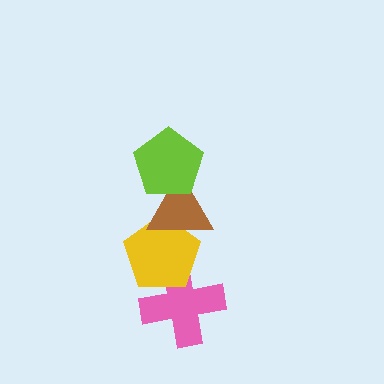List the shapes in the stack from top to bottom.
From top to bottom: the lime pentagon, the brown triangle, the yellow pentagon, the pink cross.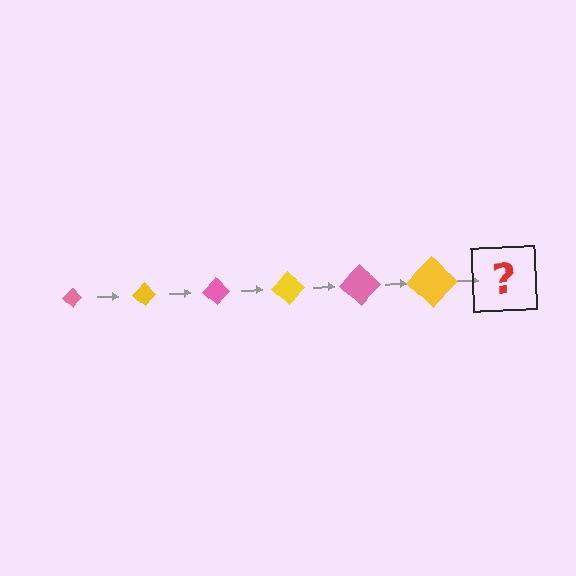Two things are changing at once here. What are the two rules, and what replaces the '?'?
The two rules are that the diamond grows larger each step and the color cycles through pink and yellow. The '?' should be a pink diamond, larger than the previous one.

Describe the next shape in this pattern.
It should be a pink diamond, larger than the previous one.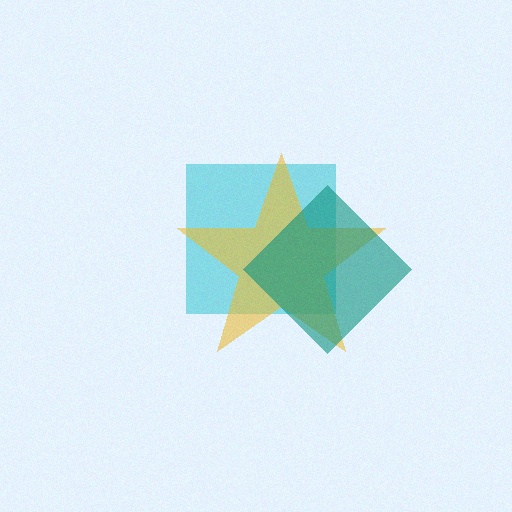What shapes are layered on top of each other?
The layered shapes are: a cyan square, a yellow star, a teal diamond.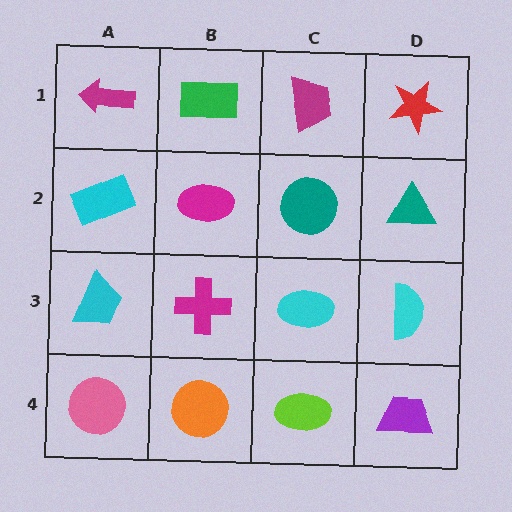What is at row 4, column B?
An orange circle.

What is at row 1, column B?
A green rectangle.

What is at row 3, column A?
A cyan trapezoid.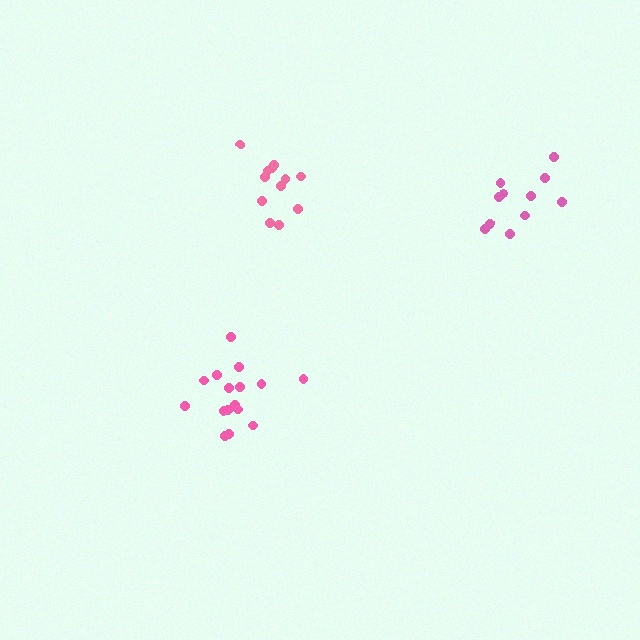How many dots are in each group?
Group 1: 11 dots, Group 2: 16 dots, Group 3: 12 dots (39 total).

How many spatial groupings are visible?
There are 3 spatial groupings.